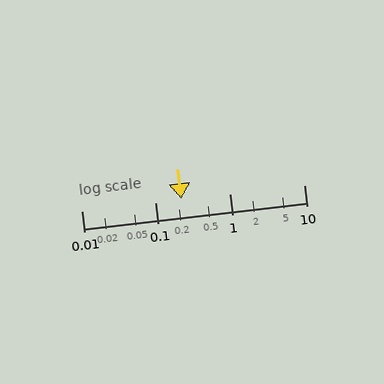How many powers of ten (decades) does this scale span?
The scale spans 3 decades, from 0.01 to 10.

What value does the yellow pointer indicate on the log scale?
The pointer indicates approximately 0.22.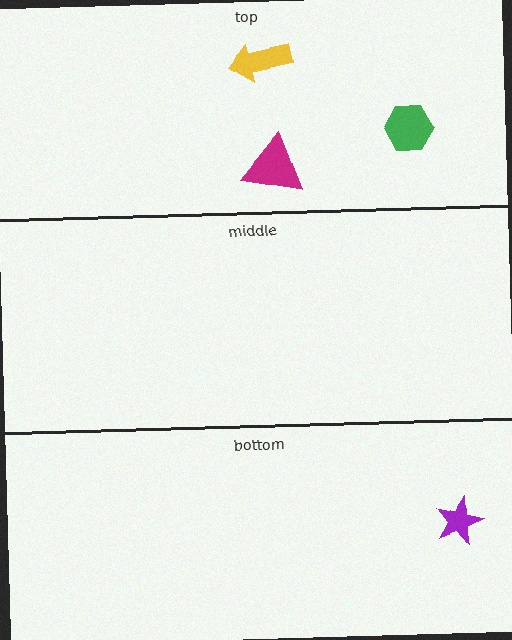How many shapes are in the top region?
3.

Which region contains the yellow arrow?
The top region.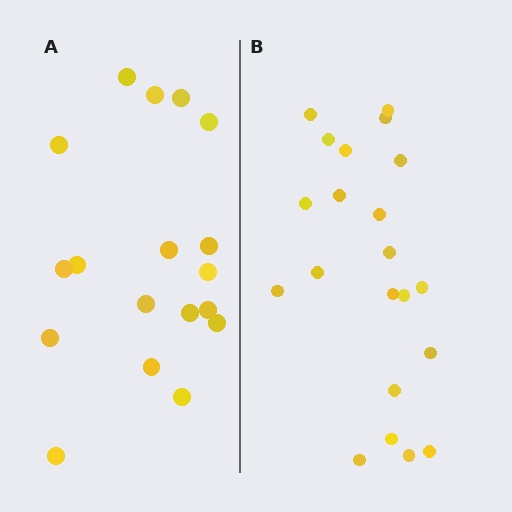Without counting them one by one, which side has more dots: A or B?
Region B (the right region) has more dots.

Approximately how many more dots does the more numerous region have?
Region B has just a few more — roughly 2 or 3 more dots than region A.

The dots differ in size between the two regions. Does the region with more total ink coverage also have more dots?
No. Region A has more total ink coverage because its dots are larger, but region B actually contains more individual dots. Total area can be misleading — the number of items is what matters here.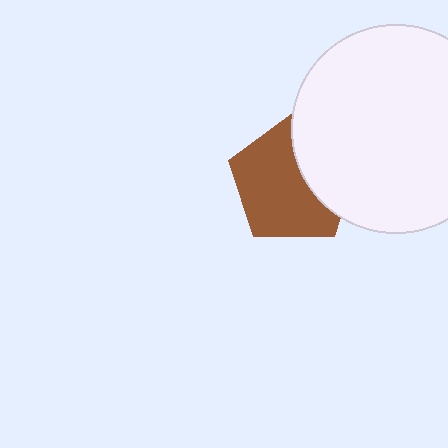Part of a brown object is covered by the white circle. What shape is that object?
It is a pentagon.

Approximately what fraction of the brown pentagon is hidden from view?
Roughly 33% of the brown pentagon is hidden behind the white circle.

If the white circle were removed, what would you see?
You would see the complete brown pentagon.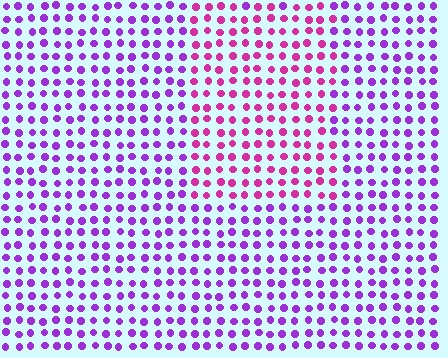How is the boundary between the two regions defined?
The boundary is defined purely by a slight shift in hue (about 39 degrees). Spacing, size, and orientation are identical on both sides.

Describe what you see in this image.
The image is filled with small purple elements in a uniform arrangement. A rectangle-shaped region is visible where the elements are tinted to a slightly different hue, forming a subtle color boundary.